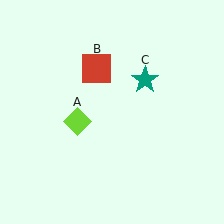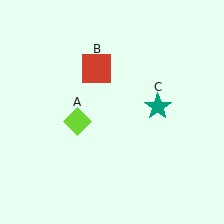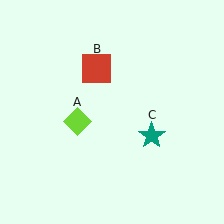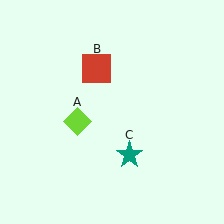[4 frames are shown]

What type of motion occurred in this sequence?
The teal star (object C) rotated clockwise around the center of the scene.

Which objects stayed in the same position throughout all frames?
Lime diamond (object A) and red square (object B) remained stationary.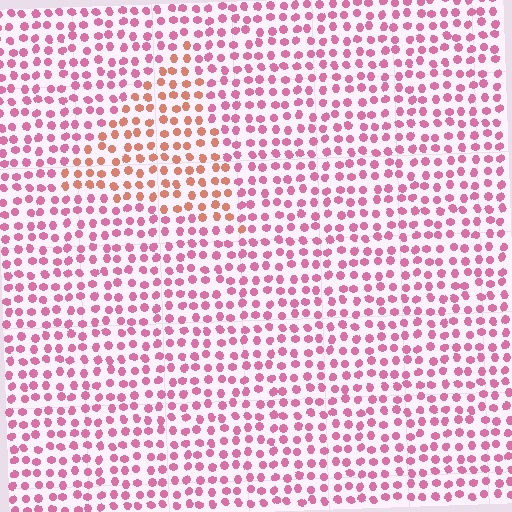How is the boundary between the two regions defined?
The boundary is defined purely by a slight shift in hue (about 40 degrees). Spacing, size, and orientation are identical on both sides.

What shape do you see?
I see a triangle.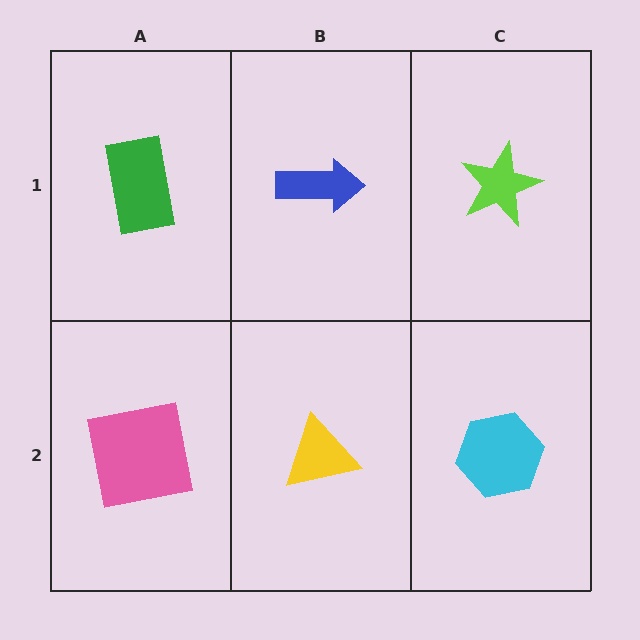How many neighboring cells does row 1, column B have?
3.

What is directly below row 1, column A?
A pink square.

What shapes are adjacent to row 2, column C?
A lime star (row 1, column C), a yellow triangle (row 2, column B).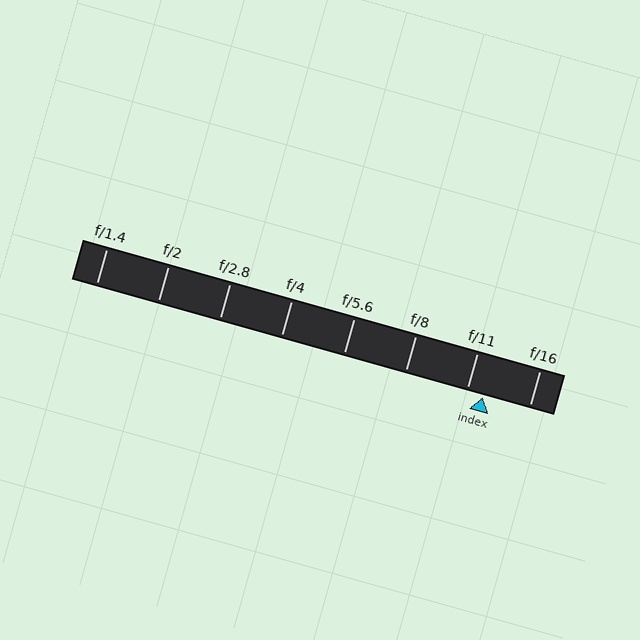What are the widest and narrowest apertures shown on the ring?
The widest aperture shown is f/1.4 and the narrowest is f/16.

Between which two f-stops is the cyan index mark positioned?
The index mark is between f/11 and f/16.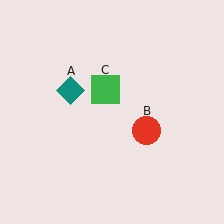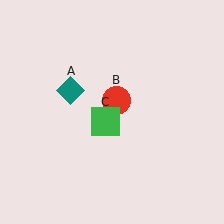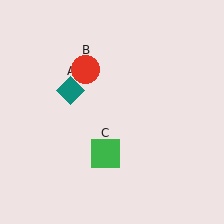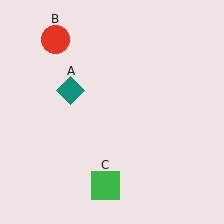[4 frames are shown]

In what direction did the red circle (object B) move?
The red circle (object B) moved up and to the left.